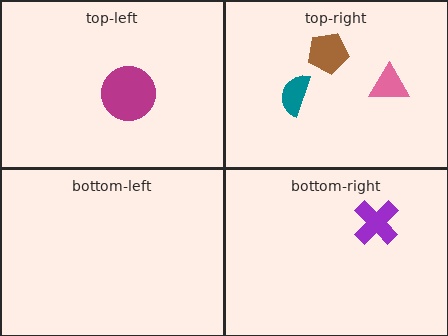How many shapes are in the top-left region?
1.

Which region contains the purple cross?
The bottom-right region.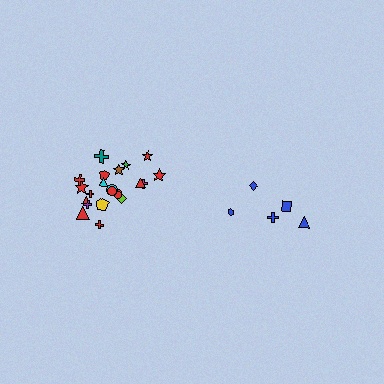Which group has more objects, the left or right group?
The left group.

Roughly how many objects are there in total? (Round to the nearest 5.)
Roughly 25 objects in total.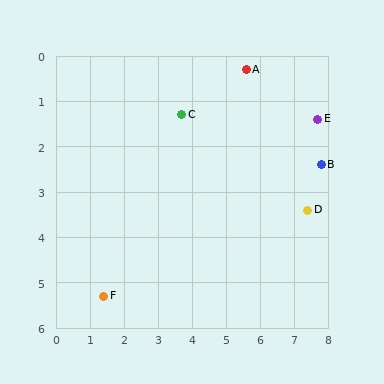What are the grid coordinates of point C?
Point C is at approximately (3.7, 1.3).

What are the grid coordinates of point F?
Point F is at approximately (1.4, 5.3).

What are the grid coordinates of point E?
Point E is at approximately (7.7, 1.4).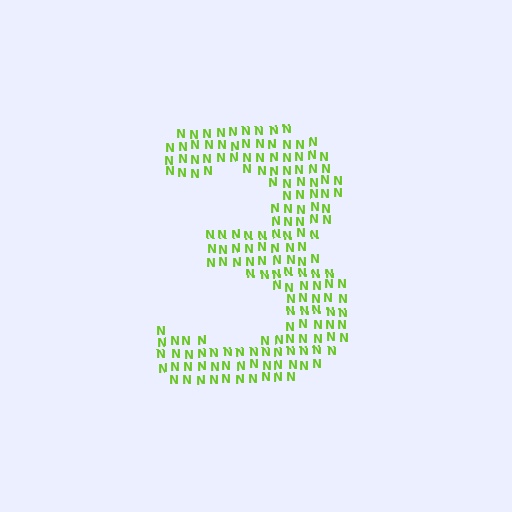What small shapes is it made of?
It is made of small letter N's.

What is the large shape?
The large shape is the digit 3.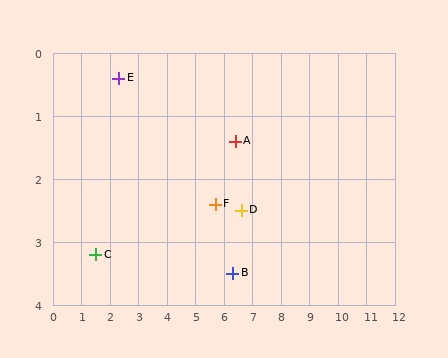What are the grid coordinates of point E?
Point E is at approximately (2.3, 0.4).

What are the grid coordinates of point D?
Point D is at approximately (6.6, 2.5).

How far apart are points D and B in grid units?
Points D and B are about 1.0 grid units apart.